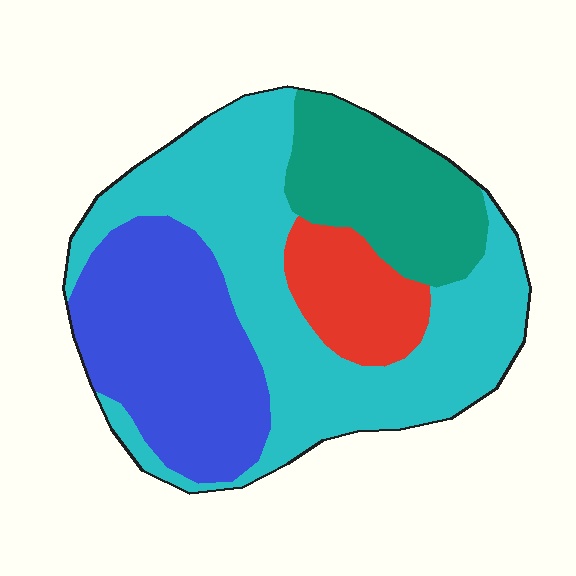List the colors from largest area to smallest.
From largest to smallest: cyan, blue, teal, red.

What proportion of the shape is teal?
Teal covers around 20% of the shape.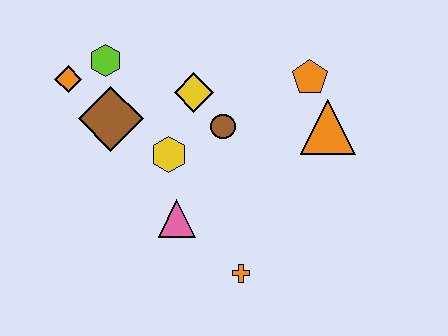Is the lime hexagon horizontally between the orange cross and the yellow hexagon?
No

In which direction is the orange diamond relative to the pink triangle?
The orange diamond is above the pink triangle.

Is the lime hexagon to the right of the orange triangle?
No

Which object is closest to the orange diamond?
The lime hexagon is closest to the orange diamond.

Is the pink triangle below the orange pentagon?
Yes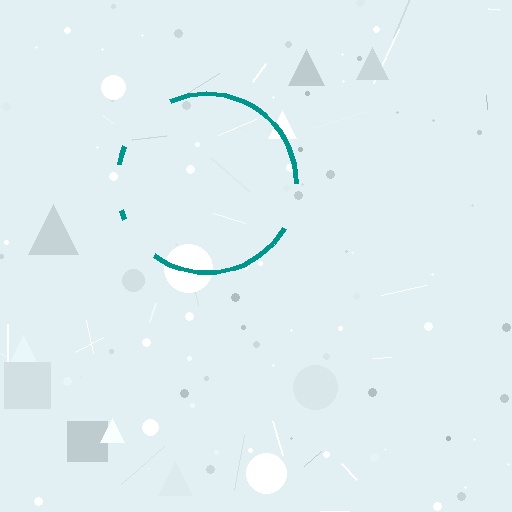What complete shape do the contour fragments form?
The contour fragments form a circle.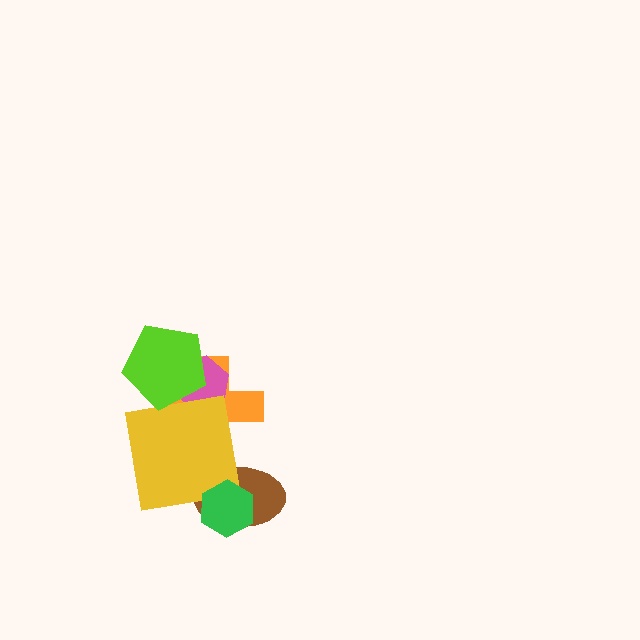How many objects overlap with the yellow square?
3 objects overlap with the yellow square.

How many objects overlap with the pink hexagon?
2 objects overlap with the pink hexagon.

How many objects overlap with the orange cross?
3 objects overlap with the orange cross.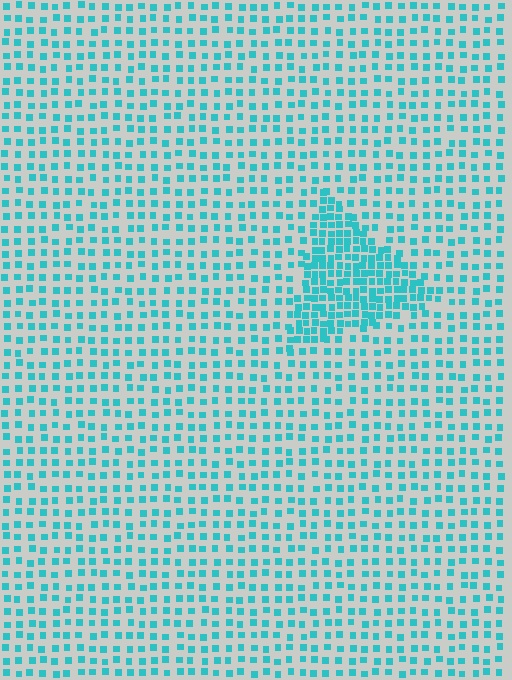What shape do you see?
I see a triangle.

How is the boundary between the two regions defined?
The boundary is defined by a change in element density (approximately 2.3x ratio). All elements are the same color, size, and shape.